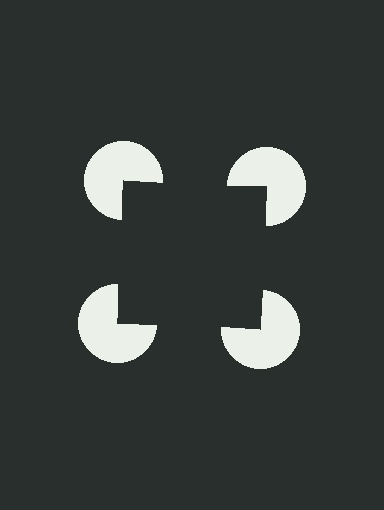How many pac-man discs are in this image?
There are 4 — one at each vertex of the illusory square.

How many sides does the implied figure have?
4 sides.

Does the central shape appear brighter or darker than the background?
It typically appears slightly darker than the background, even though no actual brightness change is drawn.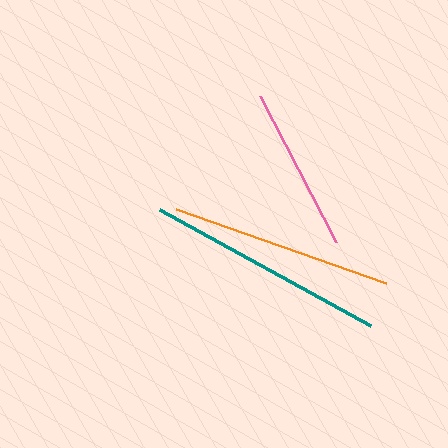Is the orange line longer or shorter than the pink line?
The orange line is longer than the pink line.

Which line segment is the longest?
The teal line is the longest at approximately 240 pixels.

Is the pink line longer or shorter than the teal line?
The teal line is longer than the pink line.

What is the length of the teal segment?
The teal segment is approximately 240 pixels long.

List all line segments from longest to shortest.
From longest to shortest: teal, orange, pink.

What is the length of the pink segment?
The pink segment is approximately 165 pixels long.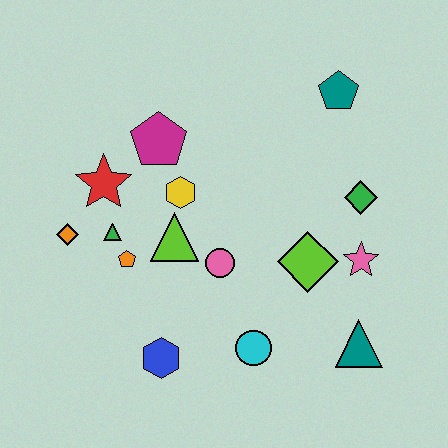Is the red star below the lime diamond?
No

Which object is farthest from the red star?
The teal triangle is farthest from the red star.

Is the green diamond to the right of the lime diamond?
Yes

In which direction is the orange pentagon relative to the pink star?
The orange pentagon is to the left of the pink star.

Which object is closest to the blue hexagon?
The cyan circle is closest to the blue hexagon.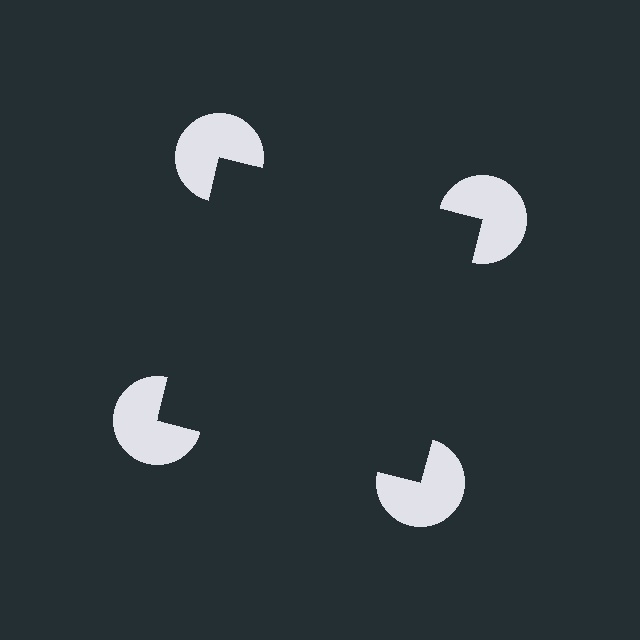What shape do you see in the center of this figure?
An illusory square — its edges are inferred from the aligned wedge cuts in the pac-man discs, not physically drawn.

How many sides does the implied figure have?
4 sides.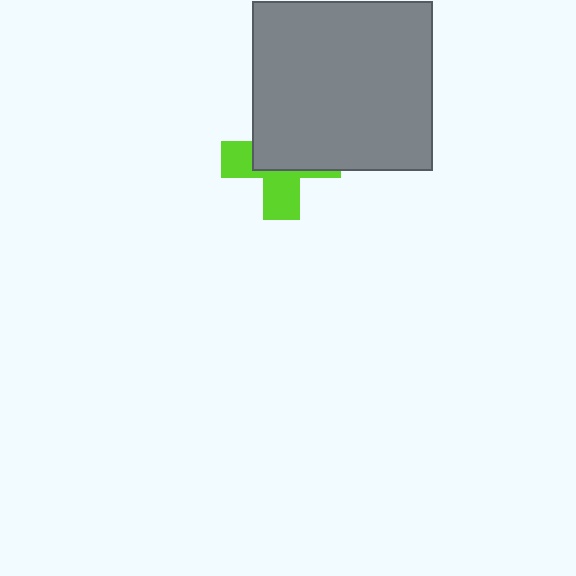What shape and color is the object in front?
The object in front is a gray rectangle.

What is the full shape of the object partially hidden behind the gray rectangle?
The partially hidden object is a lime cross.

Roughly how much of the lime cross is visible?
A small part of it is visible (roughly 43%).